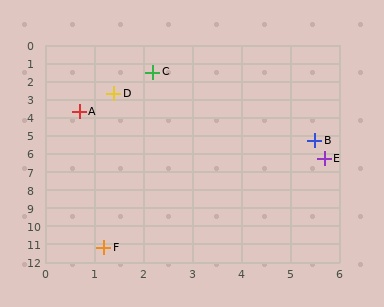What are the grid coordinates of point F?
Point F is at approximately (1.2, 11.2).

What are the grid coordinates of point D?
Point D is at approximately (1.4, 2.7).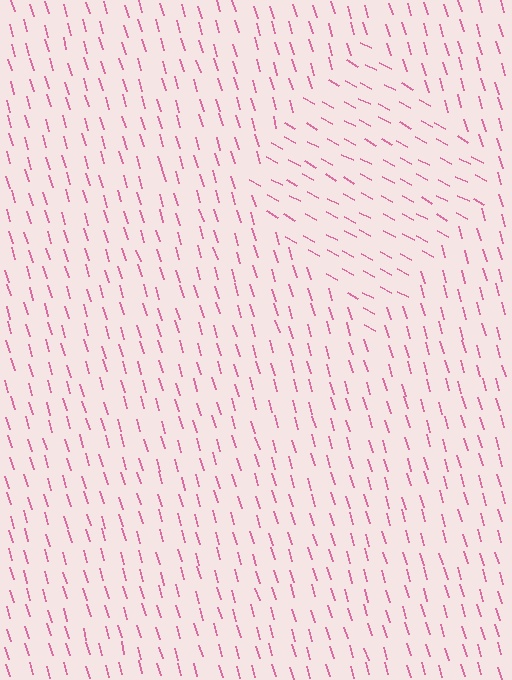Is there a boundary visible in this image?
Yes, there is a texture boundary formed by a change in line orientation.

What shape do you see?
I see a diamond.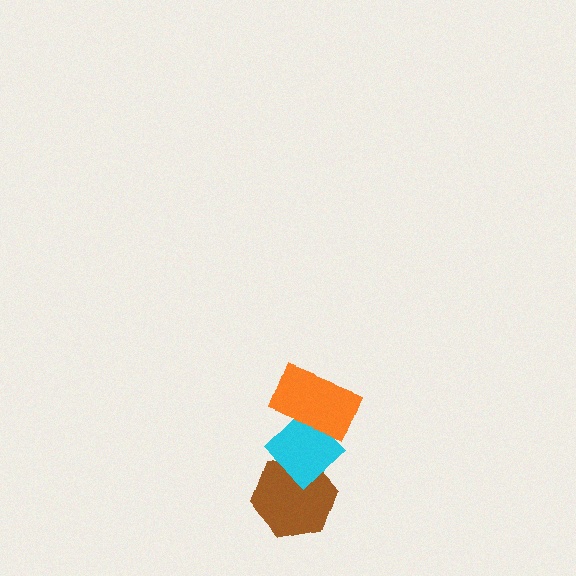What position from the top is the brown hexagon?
The brown hexagon is 3rd from the top.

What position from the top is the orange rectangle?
The orange rectangle is 1st from the top.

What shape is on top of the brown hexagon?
The cyan diamond is on top of the brown hexagon.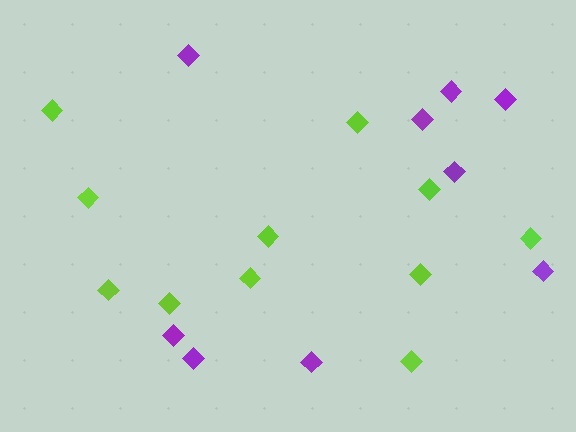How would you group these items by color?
There are 2 groups: one group of lime diamonds (11) and one group of purple diamonds (9).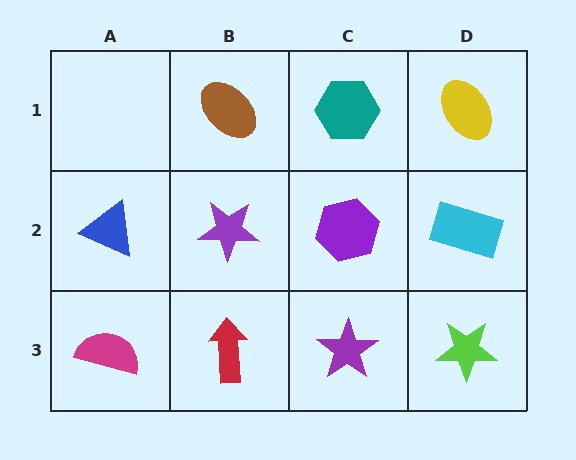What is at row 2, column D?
A cyan rectangle.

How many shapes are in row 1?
3 shapes.